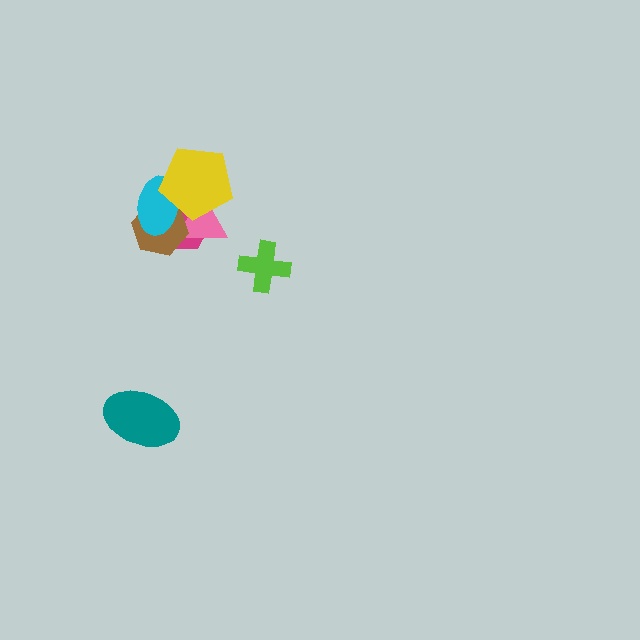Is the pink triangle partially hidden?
Yes, it is partially covered by another shape.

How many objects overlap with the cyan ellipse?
4 objects overlap with the cyan ellipse.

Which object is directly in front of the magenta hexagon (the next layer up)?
The pink triangle is directly in front of the magenta hexagon.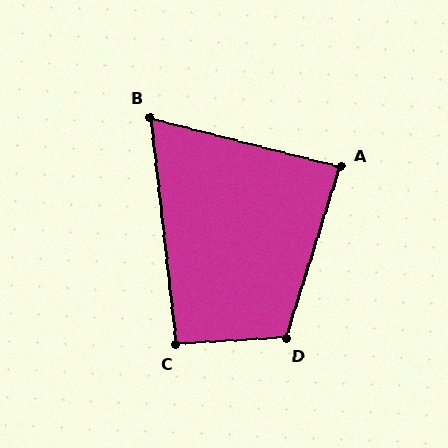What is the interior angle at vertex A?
Approximately 87 degrees (approximately right).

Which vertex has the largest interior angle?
D, at approximately 111 degrees.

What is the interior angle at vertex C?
Approximately 93 degrees (approximately right).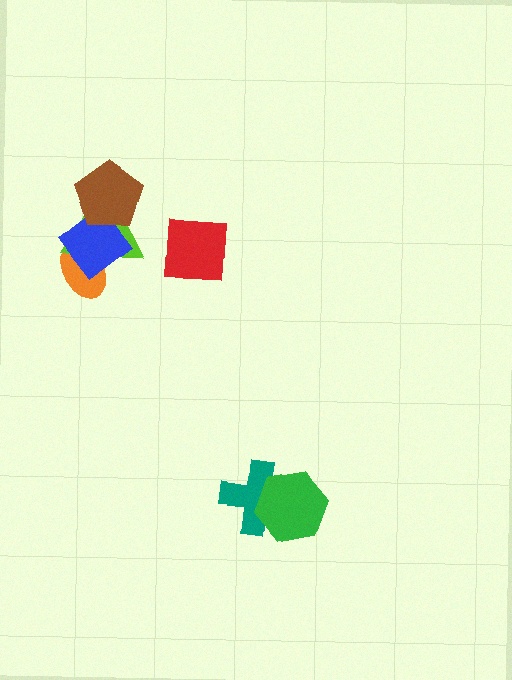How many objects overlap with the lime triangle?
3 objects overlap with the lime triangle.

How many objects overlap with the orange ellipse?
2 objects overlap with the orange ellipse.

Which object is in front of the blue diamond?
The brown pentagon is in front of the blue diamond.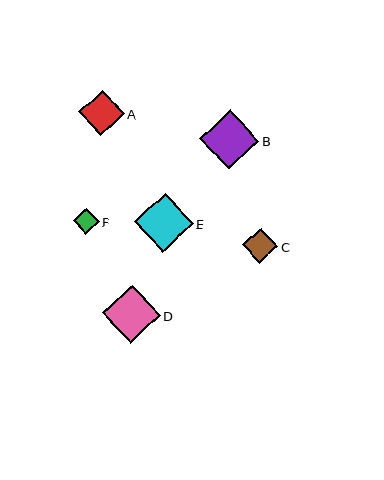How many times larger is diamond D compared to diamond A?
Diamond D is approximately 1.3 times the size of diamond A.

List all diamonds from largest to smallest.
From largest to smallest: B, E, D, A, C, F.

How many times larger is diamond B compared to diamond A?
Diamond B is approximately 1.3 times the size of diamond A.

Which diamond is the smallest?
Diamond F is the smallest with a size of approximately 25 pixels.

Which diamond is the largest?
Diamond B is the largest with a size of approximately 59 pixels.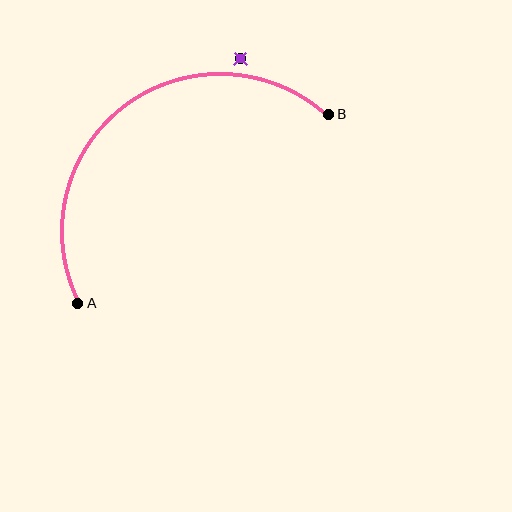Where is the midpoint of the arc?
The arc midpoint is the point on the curve farthest from the straight line joining A and B. It sits above and to the left of that line.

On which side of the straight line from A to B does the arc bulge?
The arc bulges above and to the left of the straight line connecting A and B.